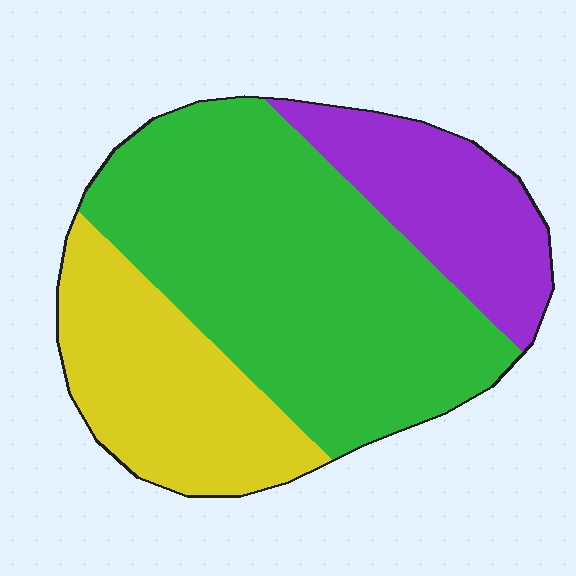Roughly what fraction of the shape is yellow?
Yellow covers roughly 25% of the shape.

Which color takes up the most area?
Green, at roughly 55%.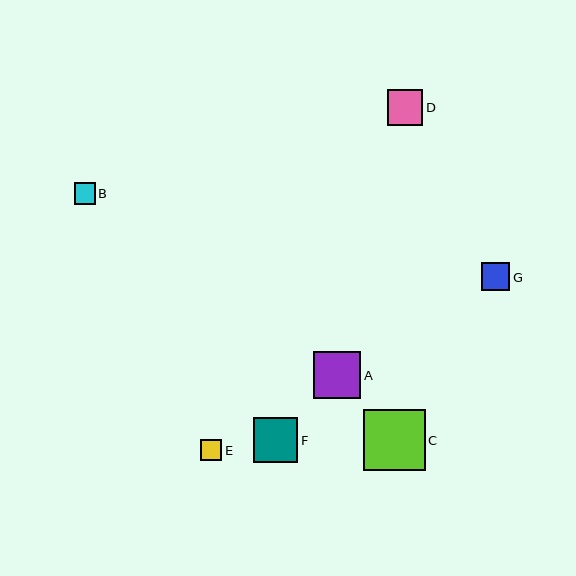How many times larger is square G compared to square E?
Square G is approximately 1.4 times the size of square E.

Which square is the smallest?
Square E is the smallest with a size of approximately 21 pixels.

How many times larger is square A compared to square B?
Square A is approximately 2.2 times the size of square B.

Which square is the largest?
Square C is the largest with a size of approximately 62 pixels.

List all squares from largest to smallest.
From largest to smallest: C, A, F, D, G, B, E.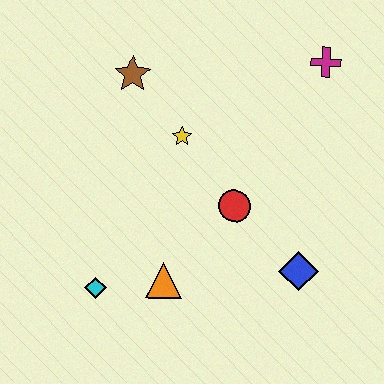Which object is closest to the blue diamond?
The red circle is closest to the blue diamond.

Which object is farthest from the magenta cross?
The cyan diamond is farthest from the magenta cross.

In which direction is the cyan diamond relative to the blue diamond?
The cyan diamond is to the left of the blue diamond.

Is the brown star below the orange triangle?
No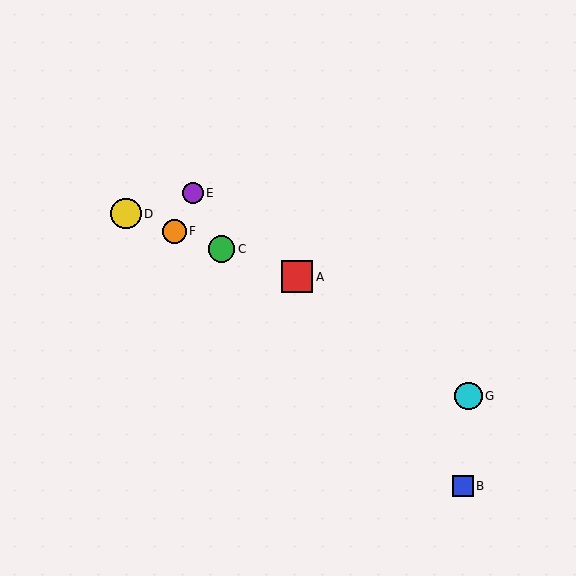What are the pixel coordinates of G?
Object G is at (468, 396).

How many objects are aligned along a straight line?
4 objects (A, C, D, F) are aligned along a straight line.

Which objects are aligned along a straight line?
Objects A, C, D, F are aligned along a straight line.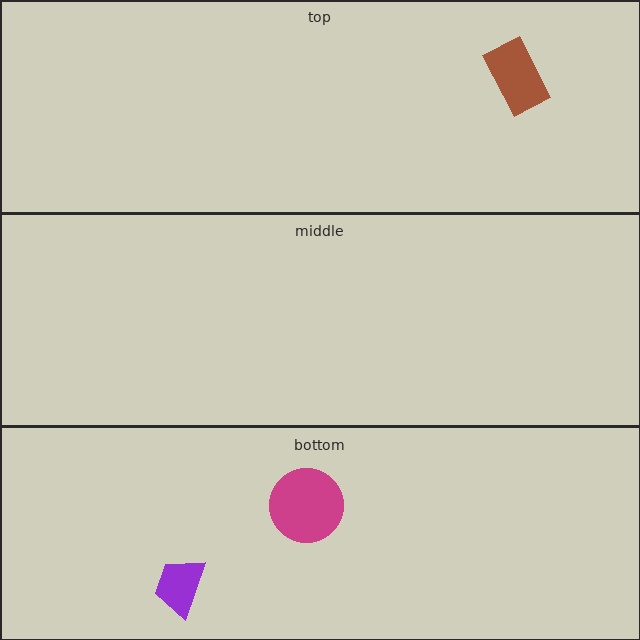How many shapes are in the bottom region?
2.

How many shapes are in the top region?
1.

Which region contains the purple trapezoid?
The bottom region.